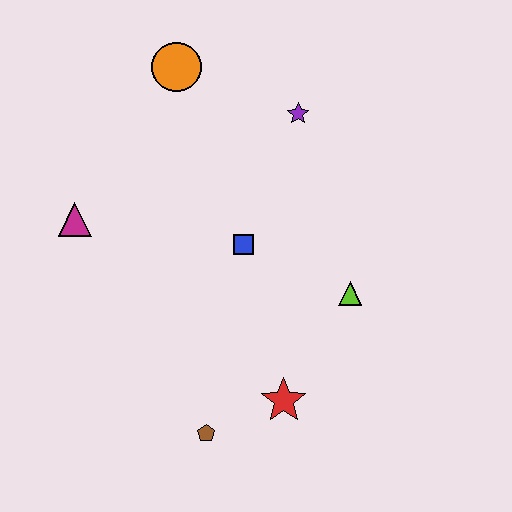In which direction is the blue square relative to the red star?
The blue square is above the red star.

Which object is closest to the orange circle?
The purple star is closest to the orange circle.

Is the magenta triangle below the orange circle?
Yes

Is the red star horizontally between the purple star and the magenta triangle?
Yes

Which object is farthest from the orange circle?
The brown pentagon is farthest from the orange circle.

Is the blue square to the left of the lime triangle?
Yes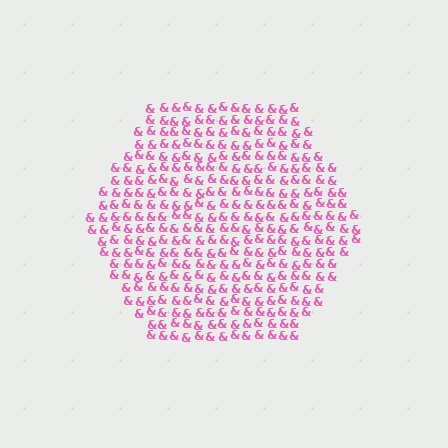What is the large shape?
The large shape is a hexagon.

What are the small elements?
The small elements are ampersands.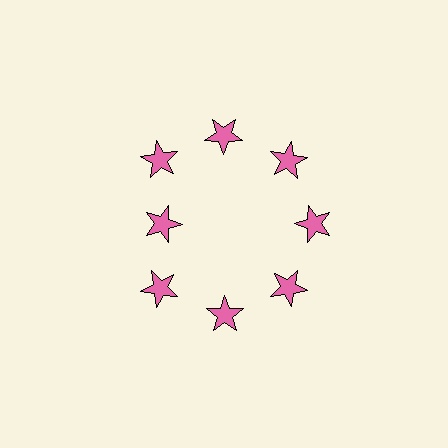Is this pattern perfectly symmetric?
No. The 8 pink stars are arranged in a ring, but one element near the 9 o'clock position is pulled inward toward the center, breaking the 8-fold rotational symmetry.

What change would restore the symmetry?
The symmetry would be restored by moving it outward, back onto the ring so that all 8 stars sit at equal angles and equal distance from the center.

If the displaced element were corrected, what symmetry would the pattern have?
It would have 8-fold rotational symmetry — the pattern would map onto itself every 45 degrees.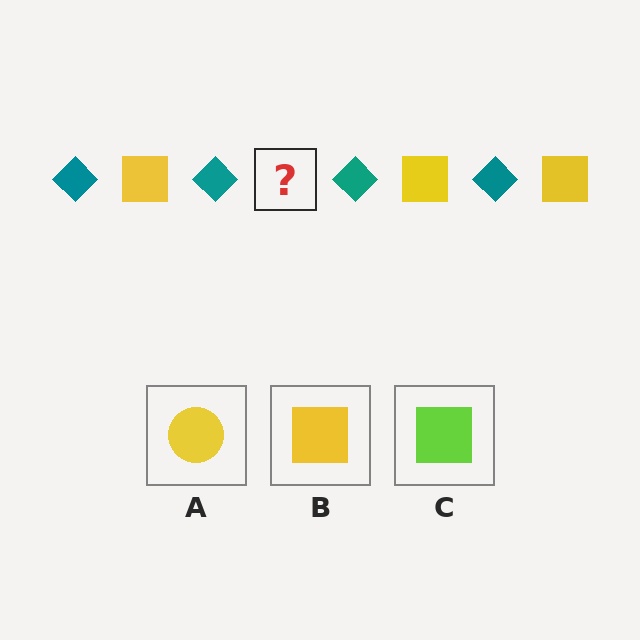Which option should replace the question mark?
Option B.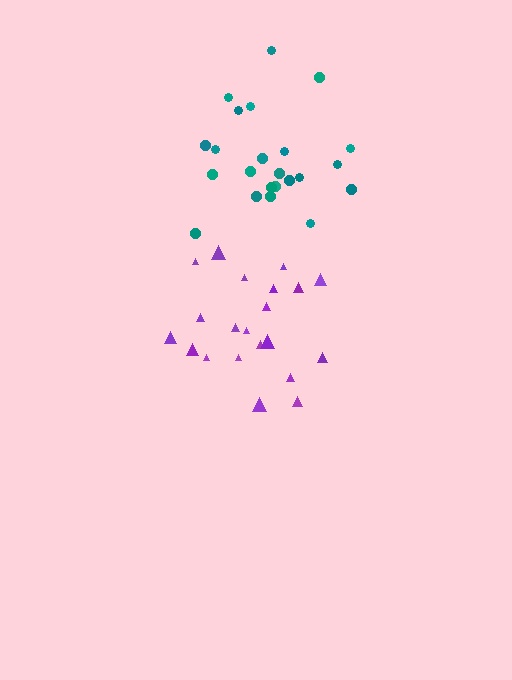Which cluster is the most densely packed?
Teal.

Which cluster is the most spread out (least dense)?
Purple.